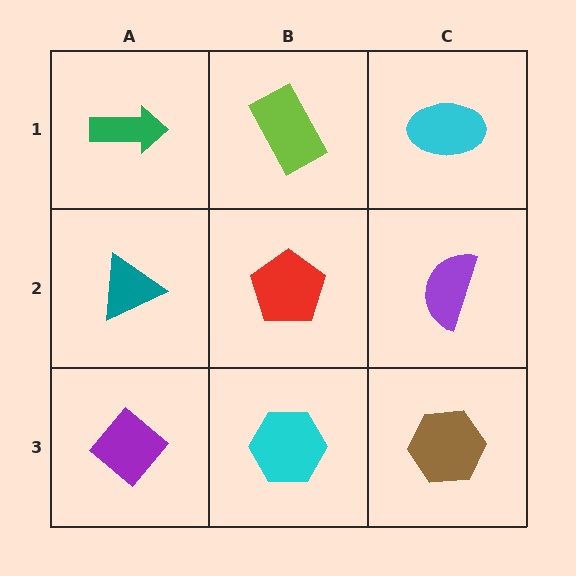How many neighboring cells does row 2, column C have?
3.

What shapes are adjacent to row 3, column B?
A red pentagon (row 2, column B), a purple diamond (row 3, column A), a brown hexagon (row 3, column C).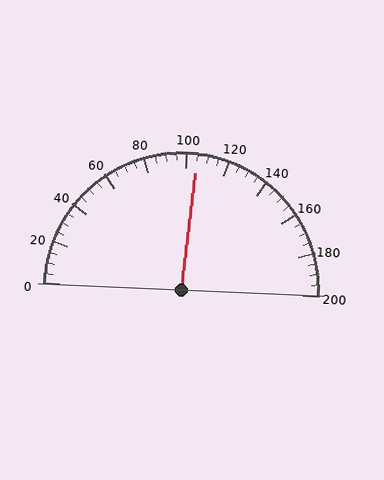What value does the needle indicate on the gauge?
The needle indicates approximately 105.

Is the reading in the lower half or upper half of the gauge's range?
The reading is in the upper half of the range (0 to 200).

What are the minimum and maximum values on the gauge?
The gauge ranges from 0 to 200.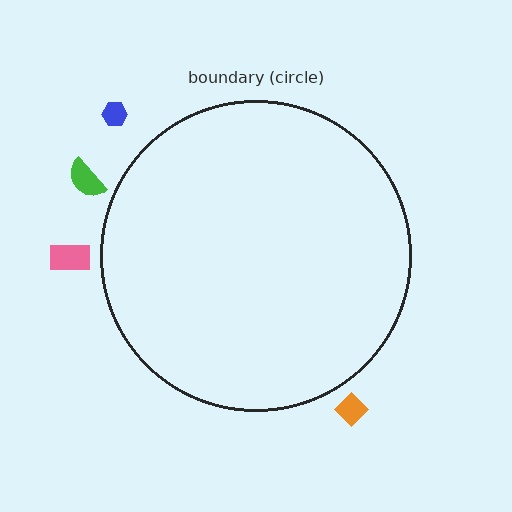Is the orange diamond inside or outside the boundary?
Outside.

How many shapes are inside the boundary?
0 inside, 4 outside.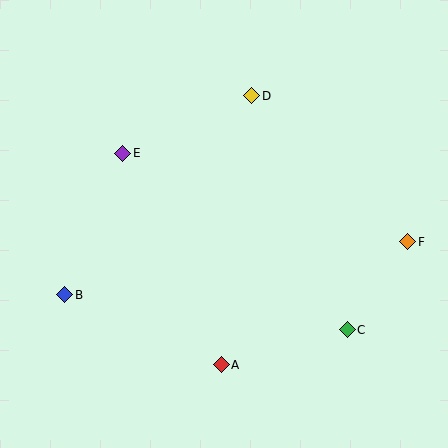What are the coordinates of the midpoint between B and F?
The midpoint between B and F is at (236, 268).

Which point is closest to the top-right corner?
Point D is closest to the top-right corner.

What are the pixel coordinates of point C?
Point C is at (347, 330).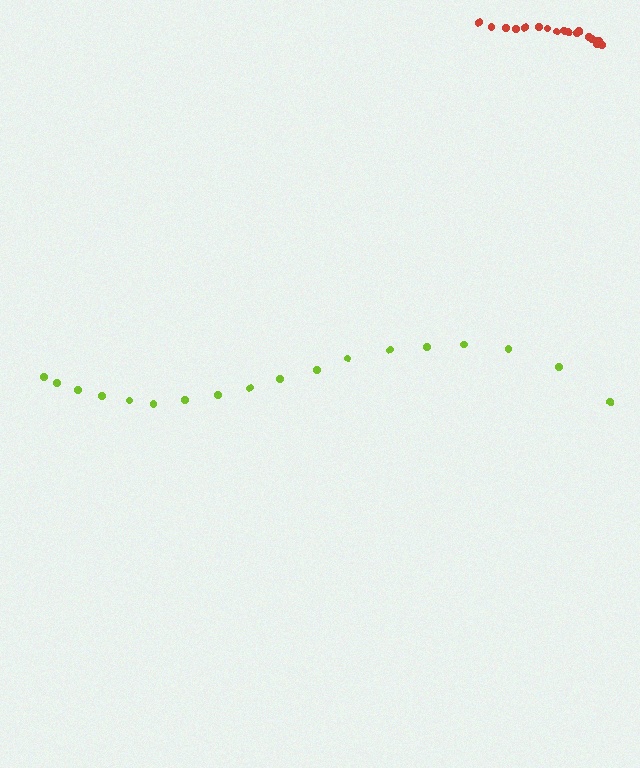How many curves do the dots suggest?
There are 2 distinct paths.